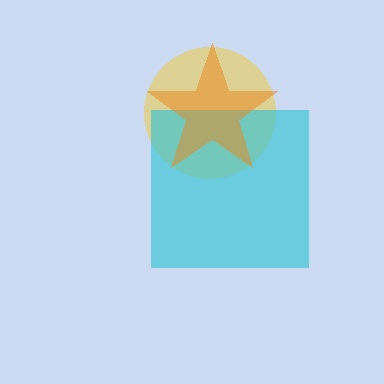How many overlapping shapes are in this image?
There are 3 overlapping shapes in the image.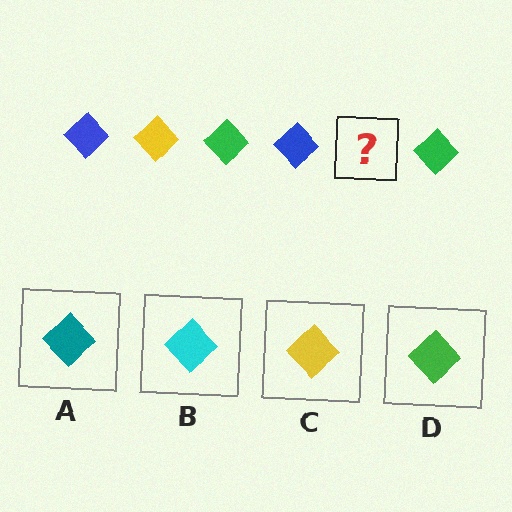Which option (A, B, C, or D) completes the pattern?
C.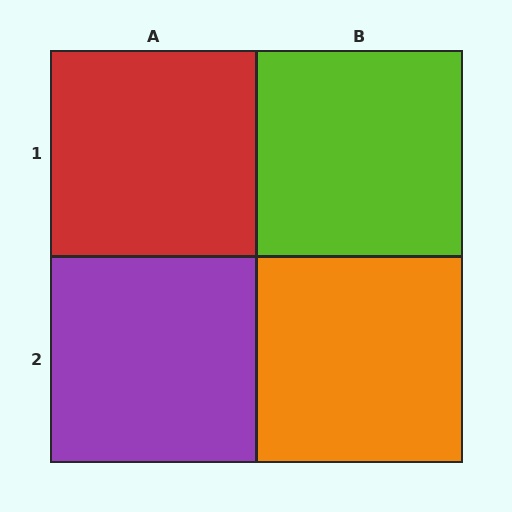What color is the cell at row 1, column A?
Red.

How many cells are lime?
1 cell is lime.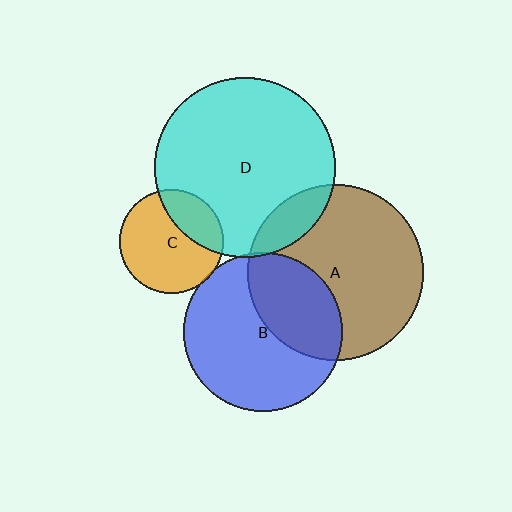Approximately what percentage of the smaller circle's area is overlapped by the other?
Approximately 15%.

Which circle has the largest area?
Circle D (cyan).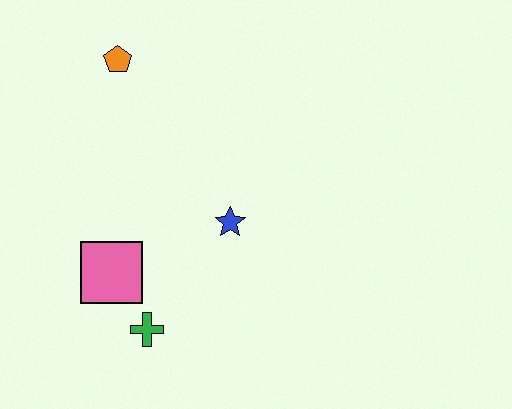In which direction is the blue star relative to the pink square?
The blue star is to the right of the pink square.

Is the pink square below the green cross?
No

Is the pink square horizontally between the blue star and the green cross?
No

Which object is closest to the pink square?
The green cross is closest to the pink square.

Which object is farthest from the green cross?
The orange pentagon is farthest from the green cross.